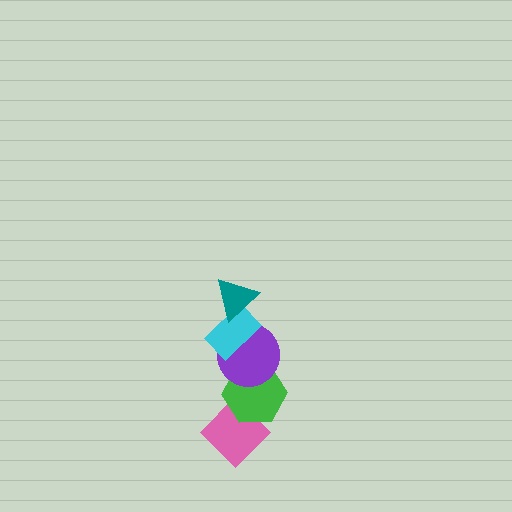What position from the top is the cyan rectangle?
The cyan rectangle is 2nd from the top.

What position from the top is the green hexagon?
The green hexagon is 4th from the top.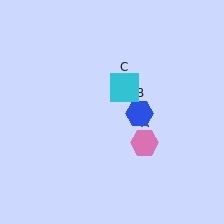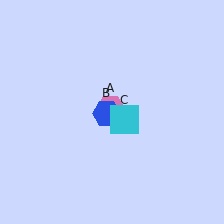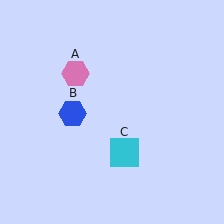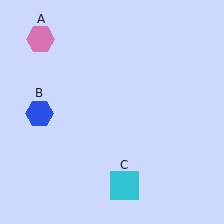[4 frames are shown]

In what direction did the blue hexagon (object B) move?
The blue hexagon (object B) moved left.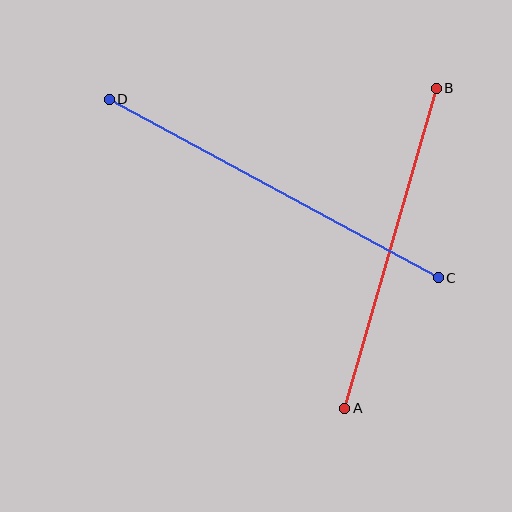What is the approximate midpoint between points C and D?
The midpoint is at approximately (274, 189) pixels.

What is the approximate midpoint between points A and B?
The midpoint is at approximately (391, 248) pixels.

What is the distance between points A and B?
The distance is approximately 333 pixels.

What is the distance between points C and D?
The distance is approximately 374 pixels.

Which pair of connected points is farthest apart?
Points C and D are farthest apart.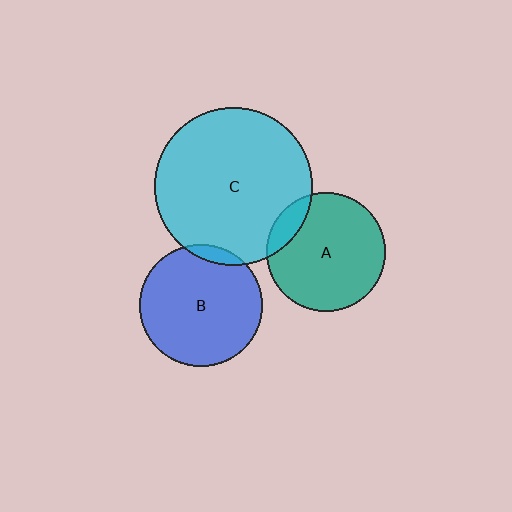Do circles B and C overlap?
Yes.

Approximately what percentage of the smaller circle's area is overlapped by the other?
Approximately 5%.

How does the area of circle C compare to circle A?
Approximately 1.8 times.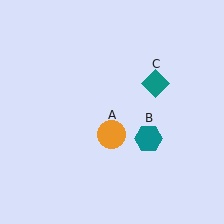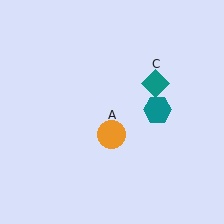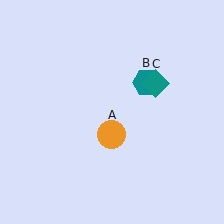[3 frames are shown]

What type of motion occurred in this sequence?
The teal hexagon (object B) rotated counterclockwise around the center of the scene.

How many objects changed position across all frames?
1 object changed position: teal hexagon (object B).